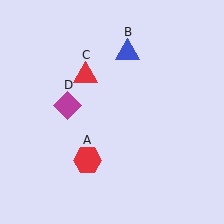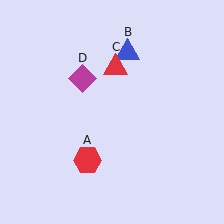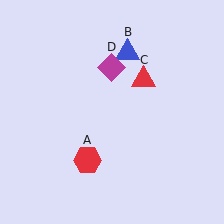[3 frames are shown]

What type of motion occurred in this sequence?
The red triangle (object C), magenta diamond (object D) rotated clockwise around the center of the scene.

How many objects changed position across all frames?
2 objects changed position: red triangle (object C), magenta diamond (object D).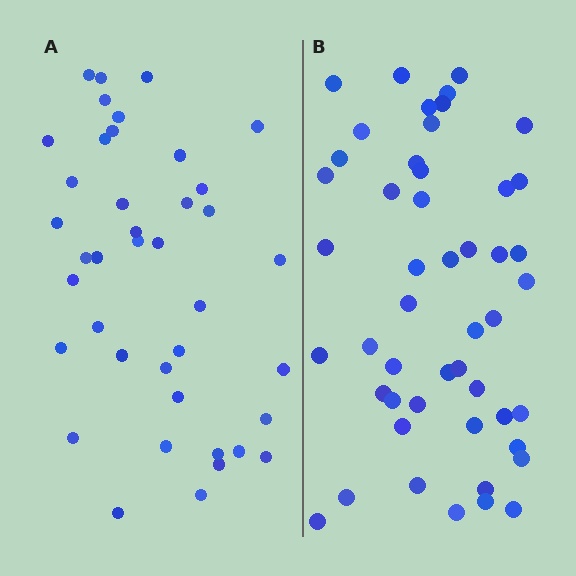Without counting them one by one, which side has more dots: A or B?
Region B (the right region) has more dots.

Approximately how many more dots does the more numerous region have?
Region B has roughly 8 or so more dots than region A.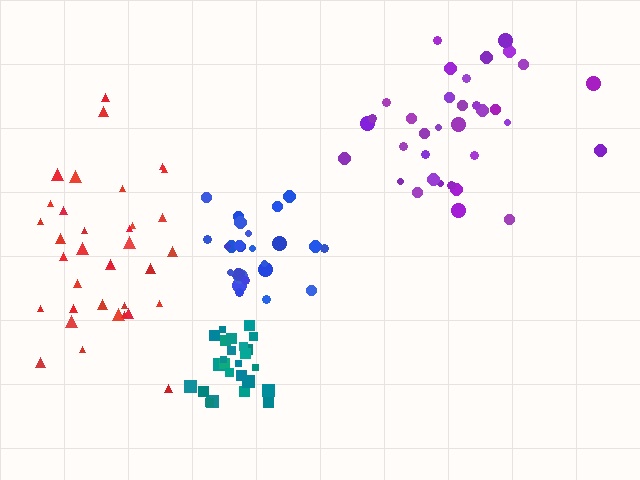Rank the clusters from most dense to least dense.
teal, blue, purple, red.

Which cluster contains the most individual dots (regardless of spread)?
Red (35).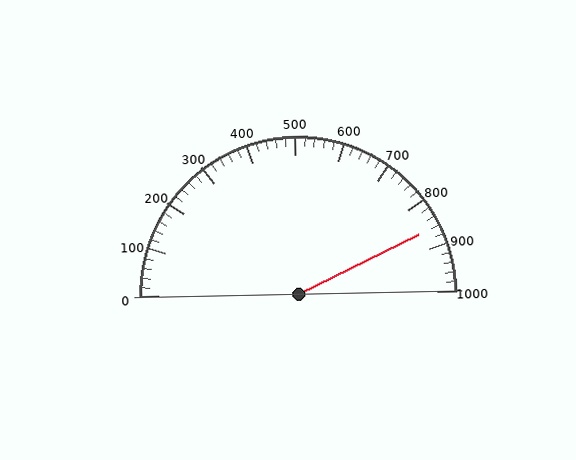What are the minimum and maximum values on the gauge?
The gauge ranges from 0 to 1000.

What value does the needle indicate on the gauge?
The needle indicates approximately 860.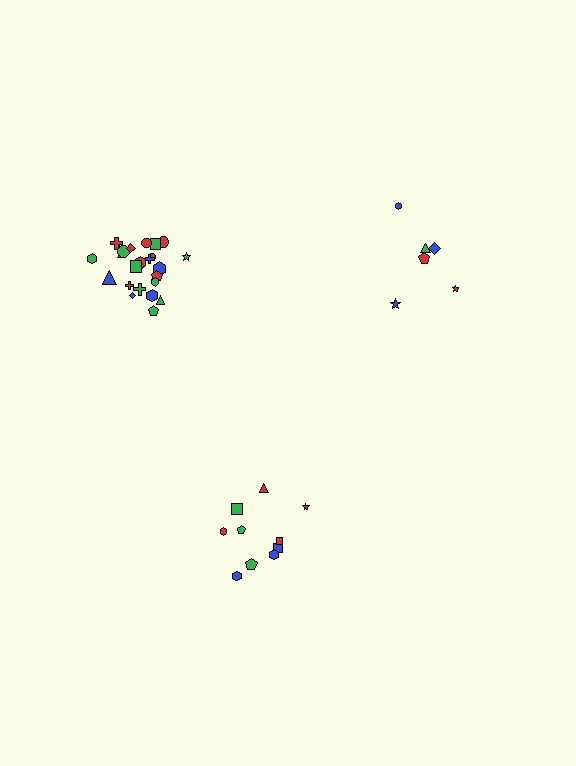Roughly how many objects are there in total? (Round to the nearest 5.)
Roughly 40 objects in total.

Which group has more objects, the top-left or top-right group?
The top-left group.